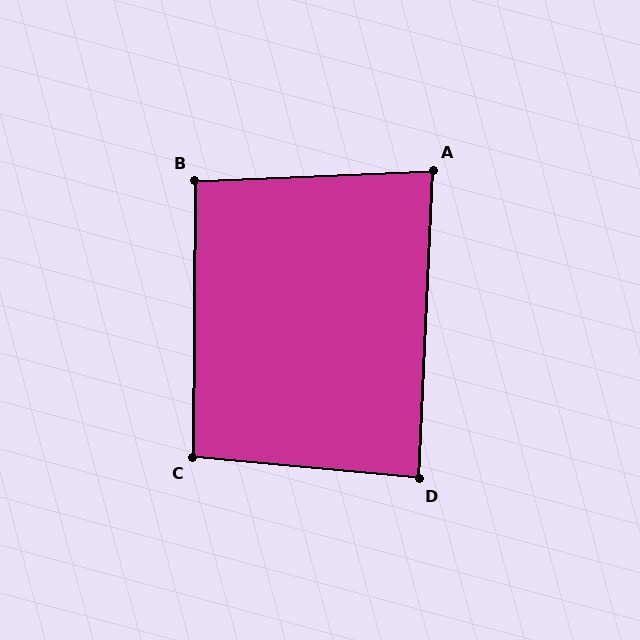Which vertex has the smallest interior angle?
A, at approximately 85 degrees.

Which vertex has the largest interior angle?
C, at approximately 95 degrees.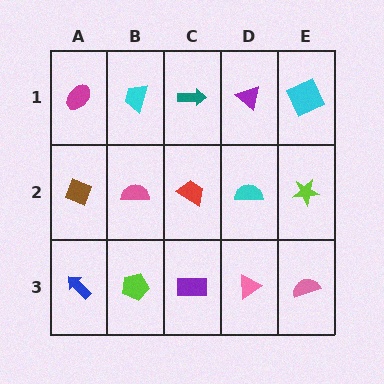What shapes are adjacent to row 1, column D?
A cyan semicircle (row 2, column D), a teal arrow (row 1, column C), a cyan square (row 1, column E).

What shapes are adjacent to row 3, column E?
A lime star (row 2, column E), a pink triangle (row 3, column D).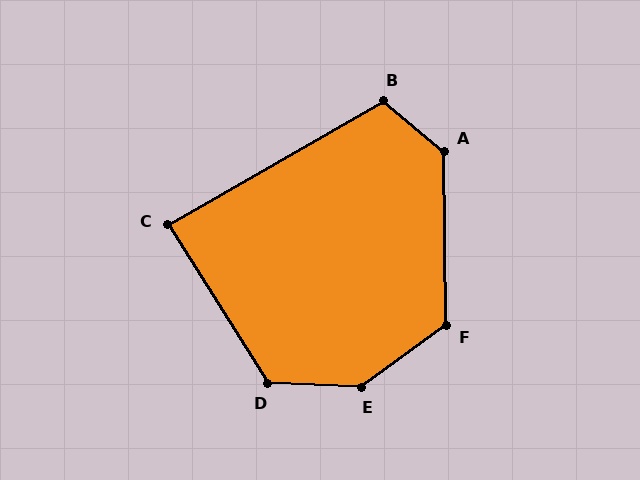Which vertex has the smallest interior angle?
C, at approximately 88 degrees.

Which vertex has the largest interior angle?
E, at approximately 142 degrees.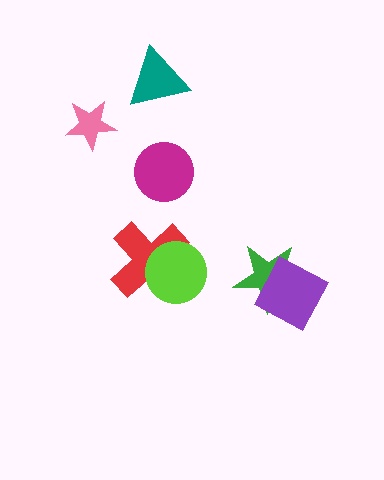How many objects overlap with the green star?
1 object overlaps with the green star.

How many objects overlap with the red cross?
1 object overlaps with the red cross.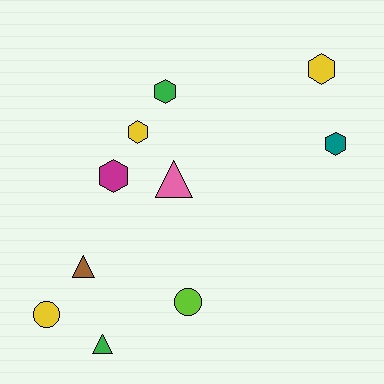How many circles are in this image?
There are 2 circles.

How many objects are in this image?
There are 10 objects.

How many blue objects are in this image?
There are no blue objects.